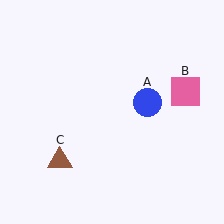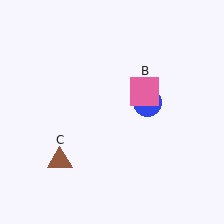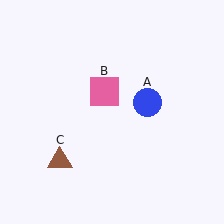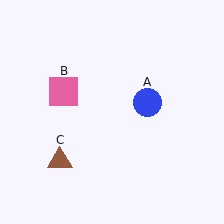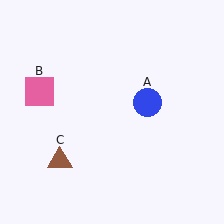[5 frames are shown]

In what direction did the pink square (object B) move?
The pink square (object B) moved left.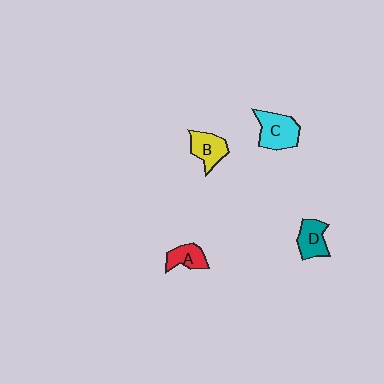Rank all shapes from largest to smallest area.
From largest to smallest: C (cyan), B (yellow), D (teal), A (red).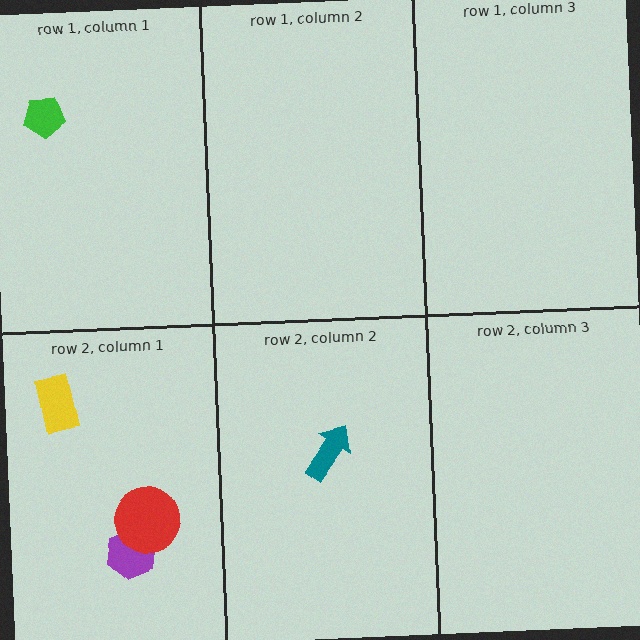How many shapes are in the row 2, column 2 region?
1.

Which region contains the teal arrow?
The row 2, column 2 region.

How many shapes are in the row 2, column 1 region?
3.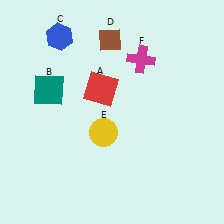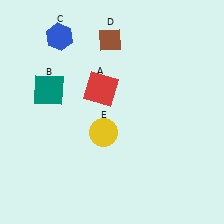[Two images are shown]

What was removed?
The magenta cross (F) was removed in Image 2.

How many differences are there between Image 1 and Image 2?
There is 1 difference between the two images.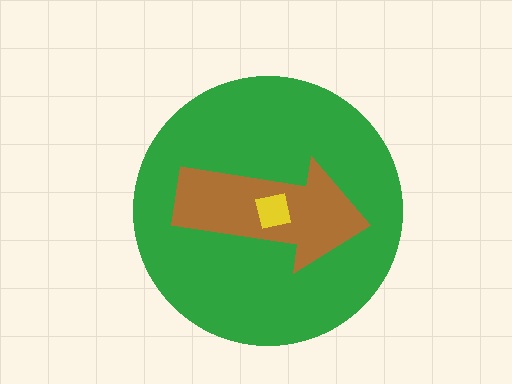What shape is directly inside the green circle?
The brown arrow.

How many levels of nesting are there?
3.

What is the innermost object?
The yellow square.